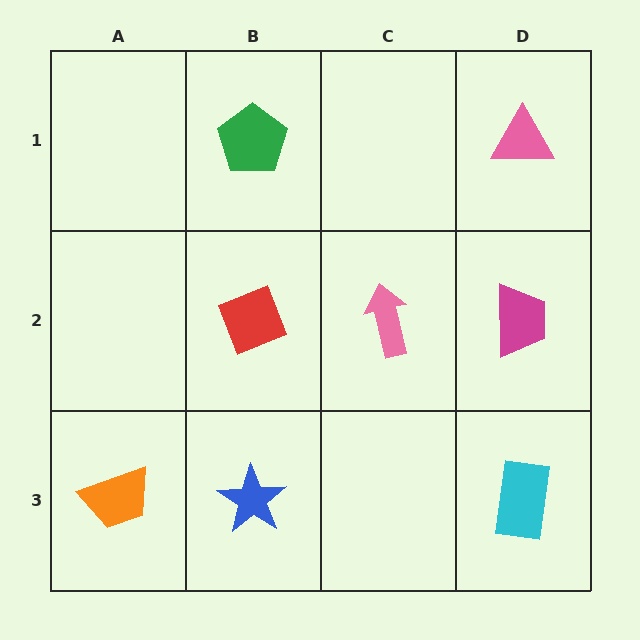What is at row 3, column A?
An orange trapezoid.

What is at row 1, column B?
A green pentagon.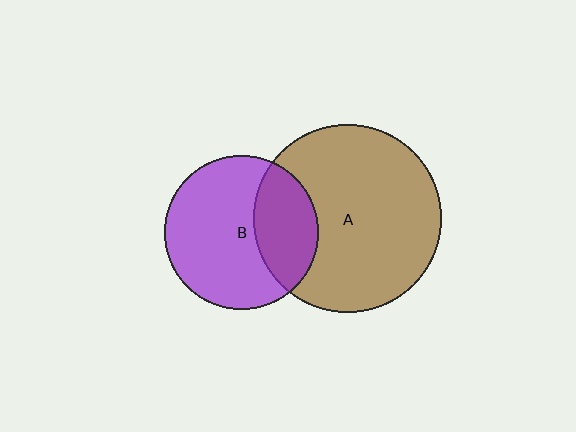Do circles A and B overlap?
Yes.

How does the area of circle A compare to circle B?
Approximately 1.5 times.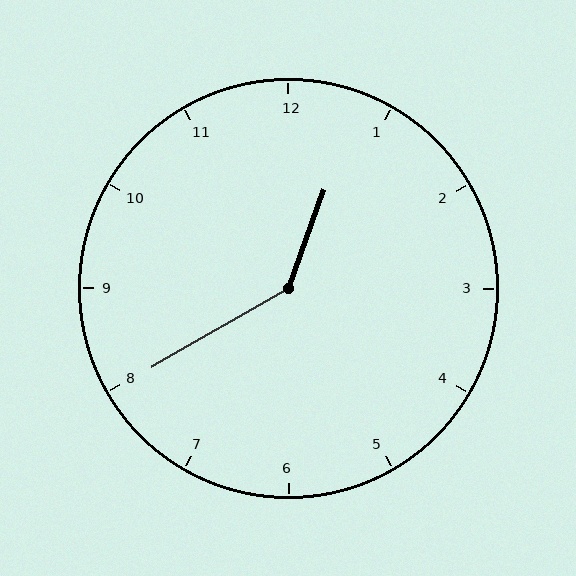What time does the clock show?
12:40.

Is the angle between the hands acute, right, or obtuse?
It is obtuse.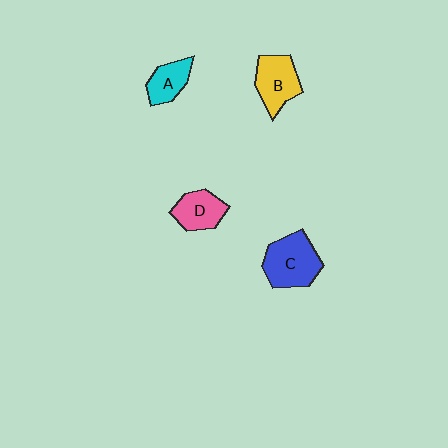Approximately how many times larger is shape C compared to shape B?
Approximately 1.2 times.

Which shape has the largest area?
Shape C (blue).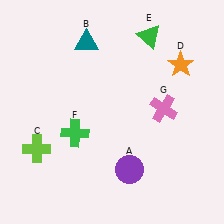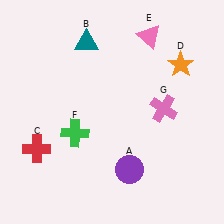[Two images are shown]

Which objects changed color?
C changed from lime to red. E changed from green to pink.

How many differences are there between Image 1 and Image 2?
There are 2 differences between the two images.